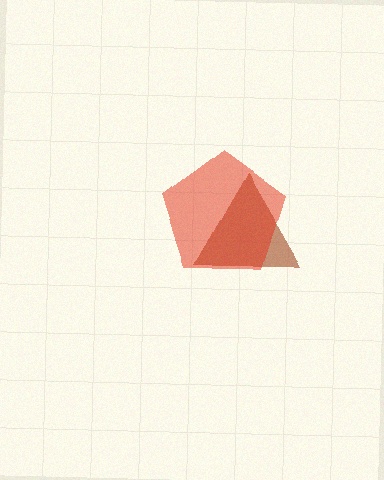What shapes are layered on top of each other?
The layered shapes are: a brown triangle, a red pentagon.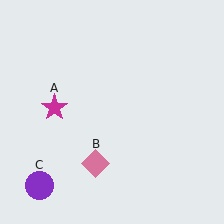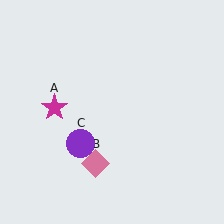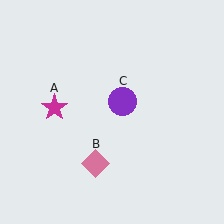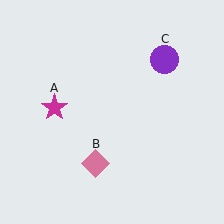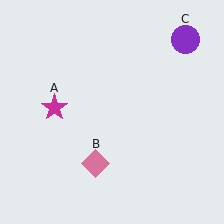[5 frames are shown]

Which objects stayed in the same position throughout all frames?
Magenta star (object A) and pink diamond (object B) remained stationary.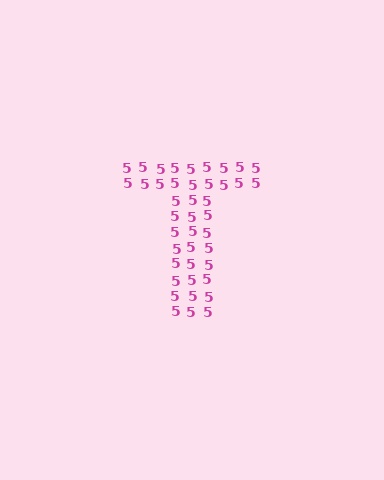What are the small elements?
The small elements are digit 5's.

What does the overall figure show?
The overall figure shows the letter T.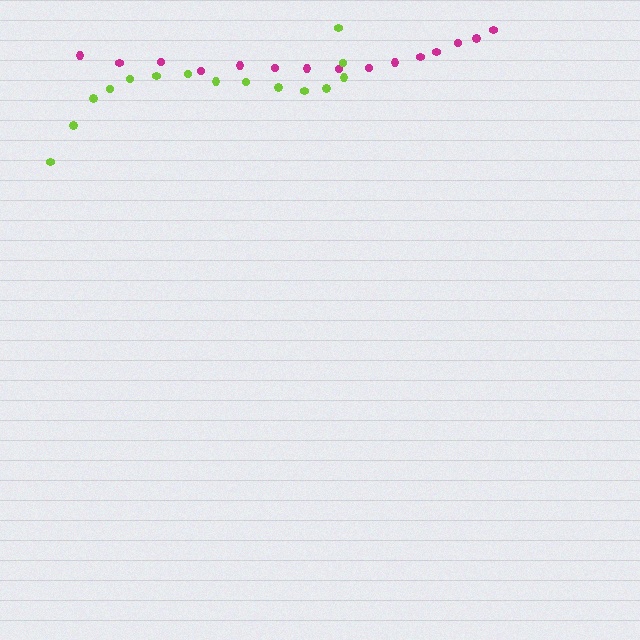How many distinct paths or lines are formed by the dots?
There are 2 distinct paths.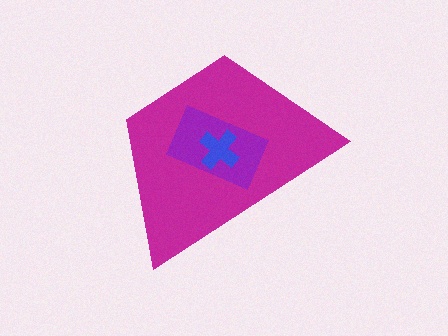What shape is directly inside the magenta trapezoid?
The purple rectangle.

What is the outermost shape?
The magenta trapezoid.